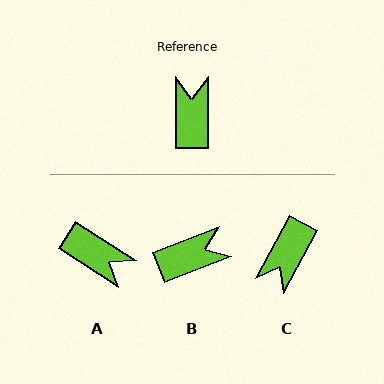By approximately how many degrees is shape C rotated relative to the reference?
Approximately 152 degrees counter-clockwise.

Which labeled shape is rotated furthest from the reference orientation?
C, about 152 degrees away.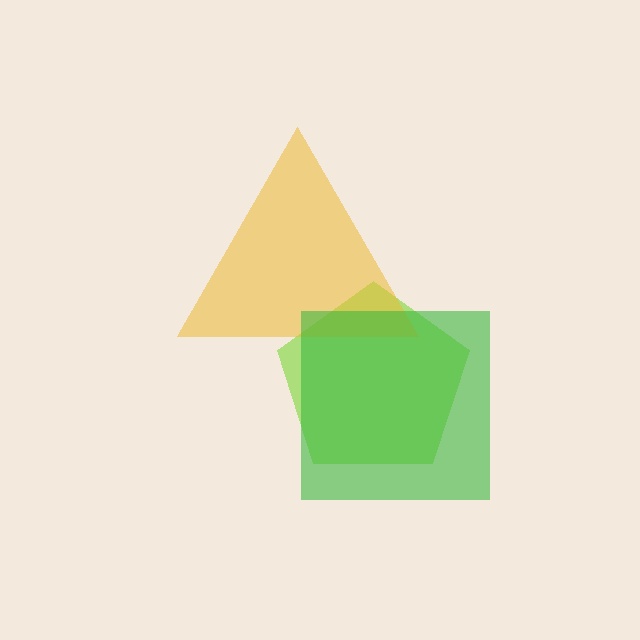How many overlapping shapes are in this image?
There are 3 overlapping shapes in the image.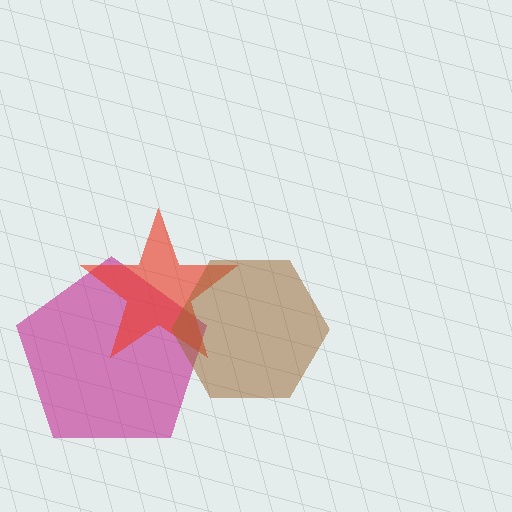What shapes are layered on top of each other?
The layered shapes are: a magenta pentagon, a red star, a brown hexagon.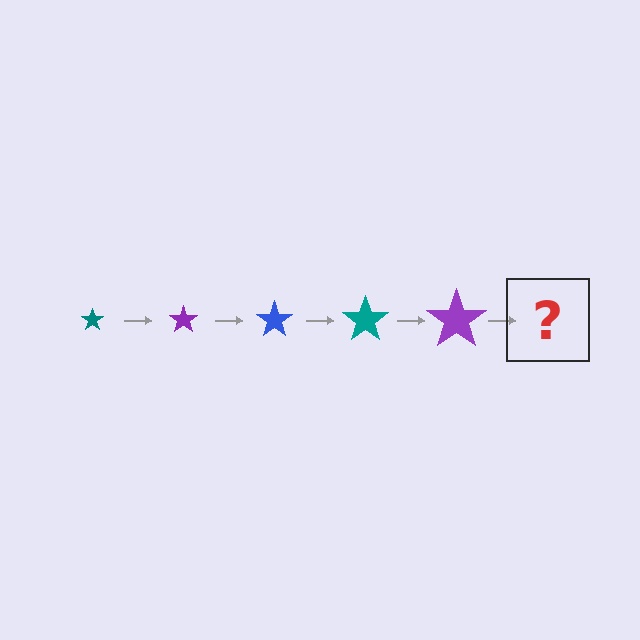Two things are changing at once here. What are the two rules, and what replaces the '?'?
The two rules are that the star grows larger each step and the color cycles through teal, purple, and blue. The '?' should be a blue star, larger than the previous one.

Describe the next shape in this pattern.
It should be a blue star, larger than the previous one.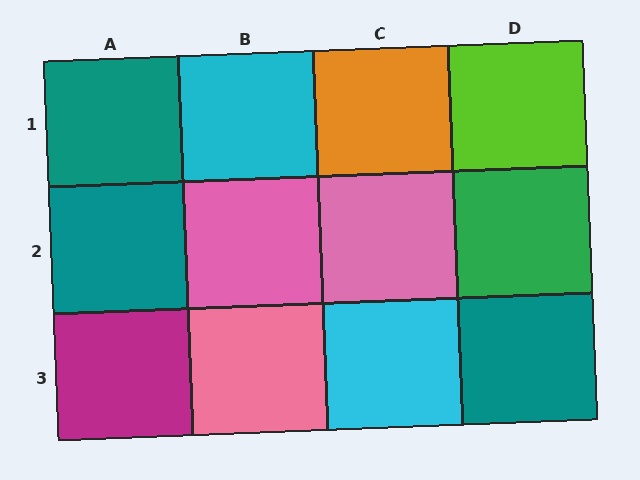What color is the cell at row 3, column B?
Pink.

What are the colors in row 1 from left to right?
Teal, cyan, orange, lime.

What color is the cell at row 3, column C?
Cyan.